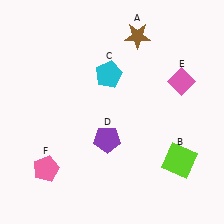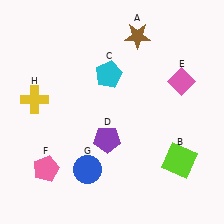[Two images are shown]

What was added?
A blue circle (G), a yellow cross (H) were added in Image 2.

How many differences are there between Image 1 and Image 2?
There are 2 differences between the two images.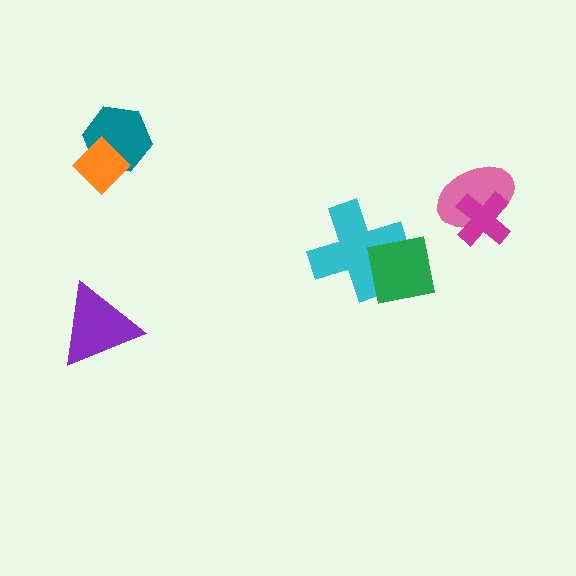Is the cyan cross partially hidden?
Yes, it is partially covered by another shape.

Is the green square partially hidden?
No, no other shape covers it.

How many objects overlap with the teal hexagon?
1 object overlaps with the teal hexagon.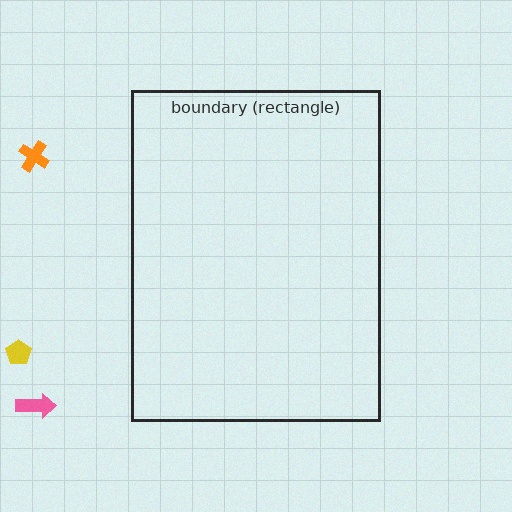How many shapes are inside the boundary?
0 inside, 3 outside.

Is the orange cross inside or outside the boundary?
Outside.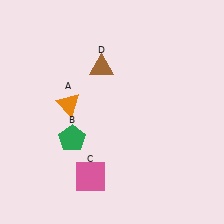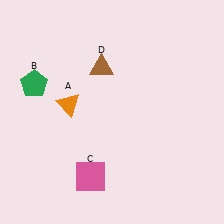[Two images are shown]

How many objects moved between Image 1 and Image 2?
1 object moved between the two images.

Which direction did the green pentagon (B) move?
The green pentagon (B) moved up.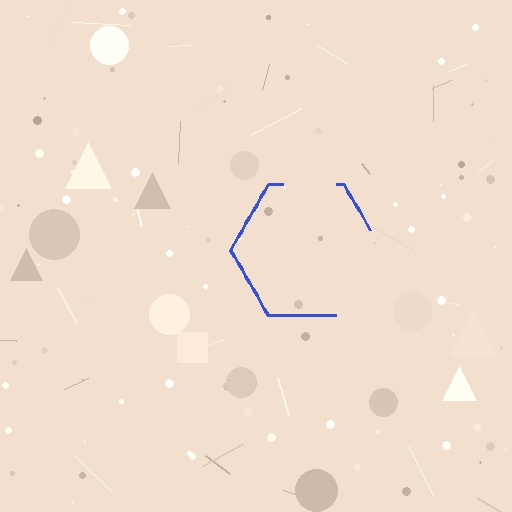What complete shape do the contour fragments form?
The contour fragments form a hexagon.